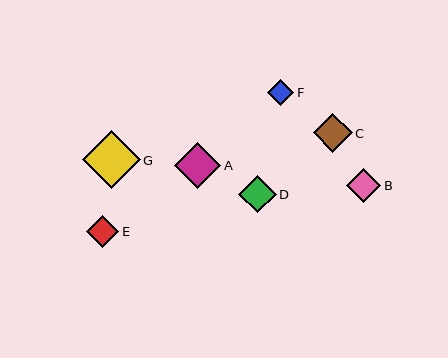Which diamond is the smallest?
Diamond F is the smallest with a size of approximately 26 pixels.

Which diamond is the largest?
Diamond G is the largest with a size of approximately 58 pixels.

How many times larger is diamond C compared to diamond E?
Diamond C is approximately 1.2 times the size of diamond E.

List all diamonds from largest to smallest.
From largest to smallest: G, A, C, D, B, E, F.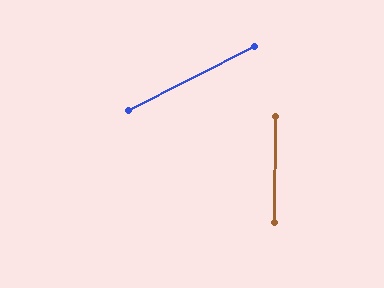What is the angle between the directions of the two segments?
Approximately 63 degrees.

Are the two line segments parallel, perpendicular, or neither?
Neither parallel nor perpendicular — they differ by about 63°.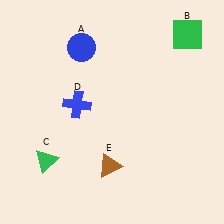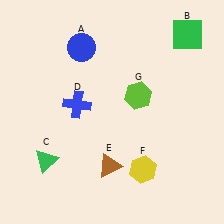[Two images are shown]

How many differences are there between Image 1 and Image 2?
There are 2 differences between the two images.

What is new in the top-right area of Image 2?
A lime hexagon (G) was added in the top-right area of Image 2.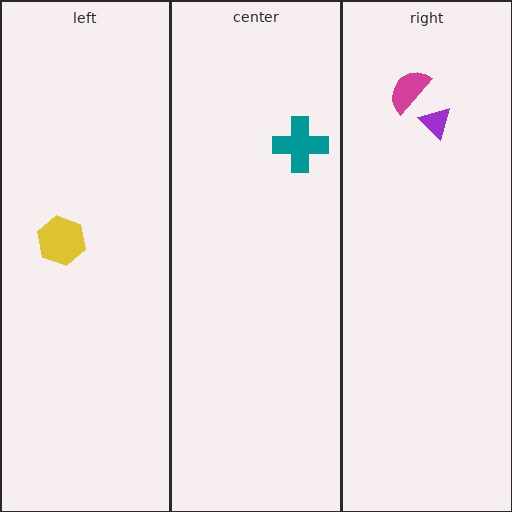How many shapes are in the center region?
1.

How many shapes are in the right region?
2.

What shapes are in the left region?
The yellow hexagon.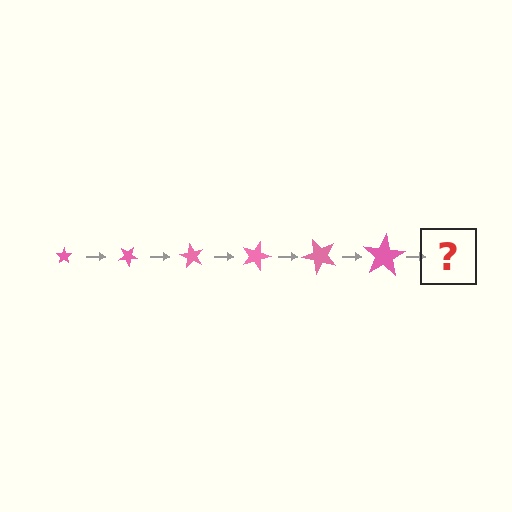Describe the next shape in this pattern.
It should be a star, larger than the previous one and rotated 180 degrees from the start.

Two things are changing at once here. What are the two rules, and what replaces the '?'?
The two rules are that the star grows larger each step and it rotates 30 degrees each step. The '?' should be a star, larger than the previous one and rotated 180 degrees from the start.